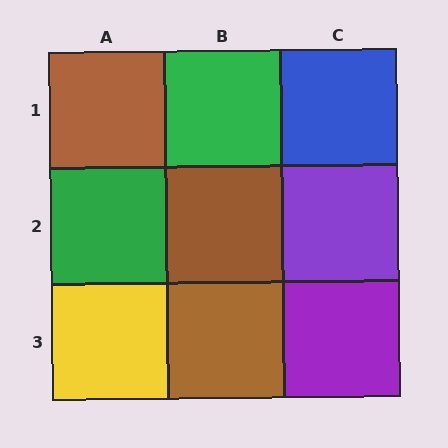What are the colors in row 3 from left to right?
Yellow, brown, purple.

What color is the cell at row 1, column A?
Brown.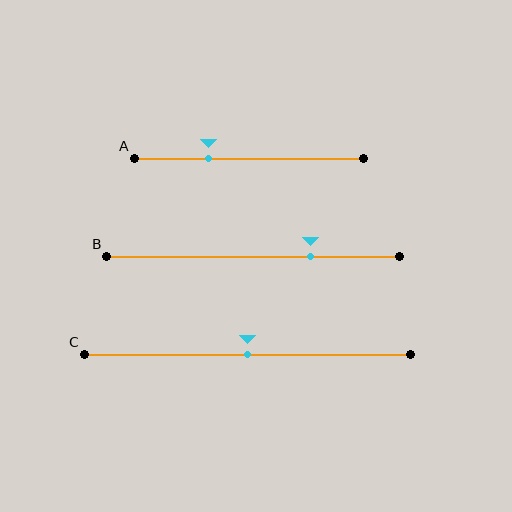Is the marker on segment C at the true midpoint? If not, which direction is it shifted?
Yes, the marker on segment C is at the true midpoint.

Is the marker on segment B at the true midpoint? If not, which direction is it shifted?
No, the marker on segment B is shifted to the right by about 19% of the segment length.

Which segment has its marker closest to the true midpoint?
Segment C has its marker closest to the true midpoint.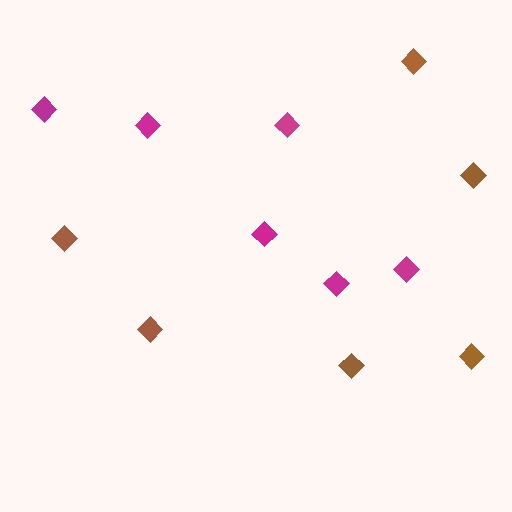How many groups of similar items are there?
There are 2 groups: one group of brown diamonds (6) and one group of magenta diamonds (6).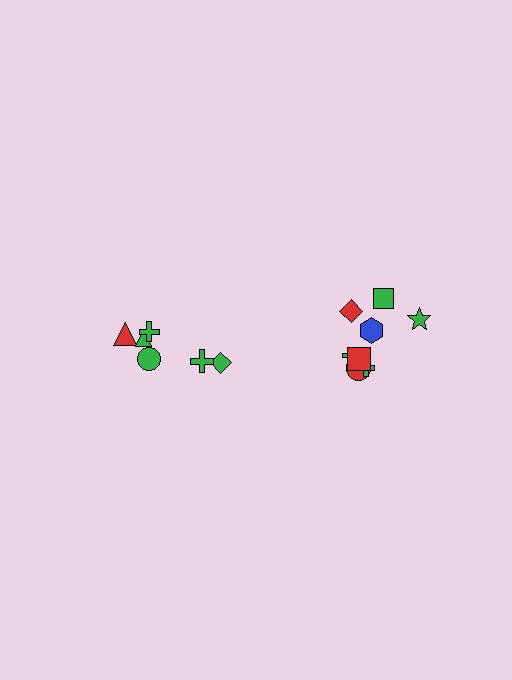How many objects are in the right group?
There are 8 objects.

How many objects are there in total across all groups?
There are 14 objects.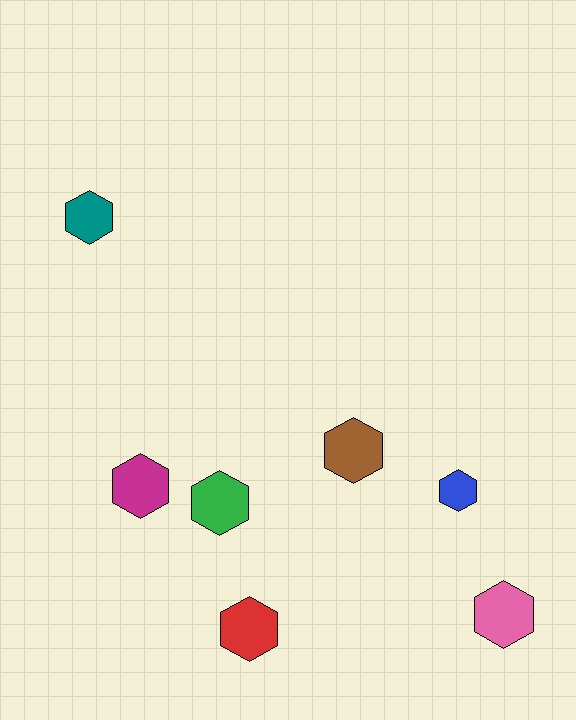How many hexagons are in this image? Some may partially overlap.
There are 7 hexagons.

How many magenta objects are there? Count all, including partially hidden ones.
There is 1 magenta object.